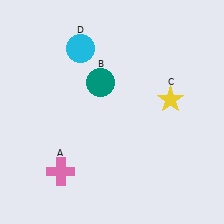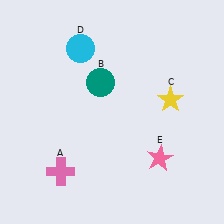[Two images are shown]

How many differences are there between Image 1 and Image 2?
There is 1 difference between the two images.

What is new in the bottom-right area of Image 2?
A pink star (E) was added in the bottom-right area of Image 2.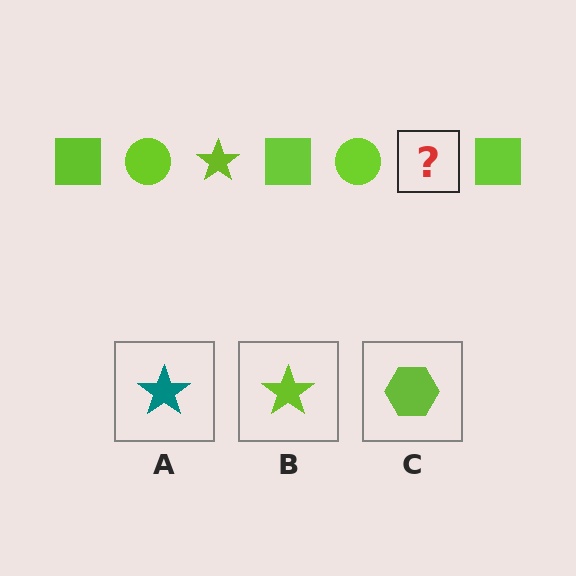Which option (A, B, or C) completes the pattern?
B.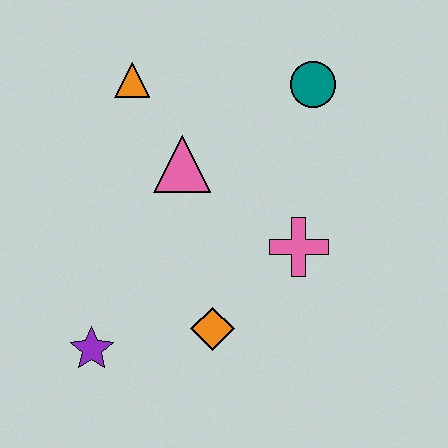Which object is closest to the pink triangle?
The orange triangle is closest to the pink triangle.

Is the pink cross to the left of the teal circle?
Yes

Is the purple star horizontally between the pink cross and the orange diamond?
No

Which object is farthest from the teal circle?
The purple star is farthest from the teal circle.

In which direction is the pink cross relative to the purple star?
The pink cross is to the right of the purple star.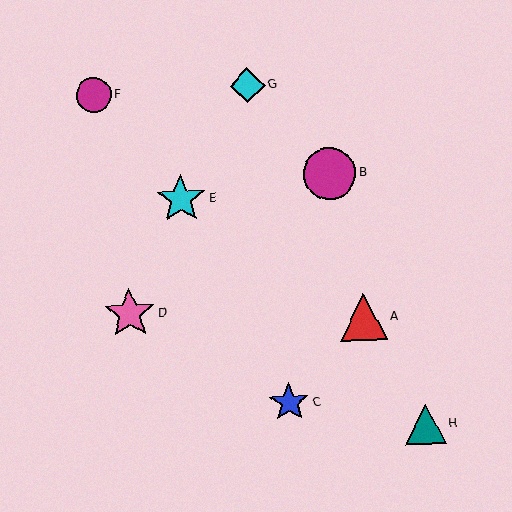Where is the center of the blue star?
The center of the blue star is at (289, 403).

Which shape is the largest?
The magenta circle (labeled B) is the largest.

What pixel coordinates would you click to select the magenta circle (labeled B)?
Click at (330, 174) to select the magenta circle B.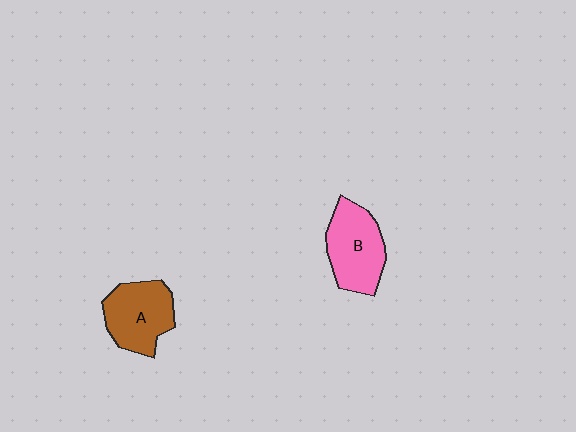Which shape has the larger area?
Shape B (pink).